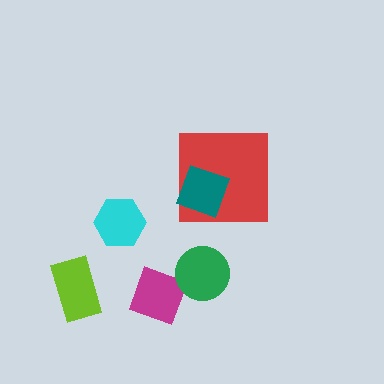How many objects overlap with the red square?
1 object overlaps with the red square.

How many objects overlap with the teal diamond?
1 object overlaps with the teal diamond.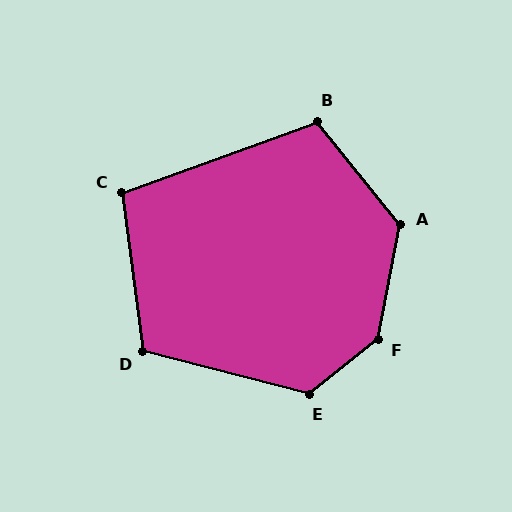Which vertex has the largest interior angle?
F, at approximately 139 degrees.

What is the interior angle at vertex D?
Approximately 112 degrees (obtuse).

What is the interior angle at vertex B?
Approximately 109 degrees (obtuse).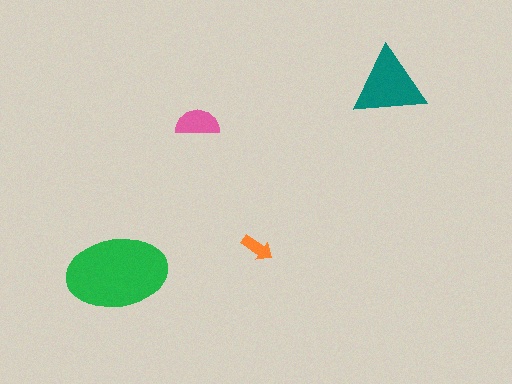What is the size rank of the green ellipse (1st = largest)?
1st.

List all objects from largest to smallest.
The green ellipse, the teal triangle, the pink semicircle, the orange arrow.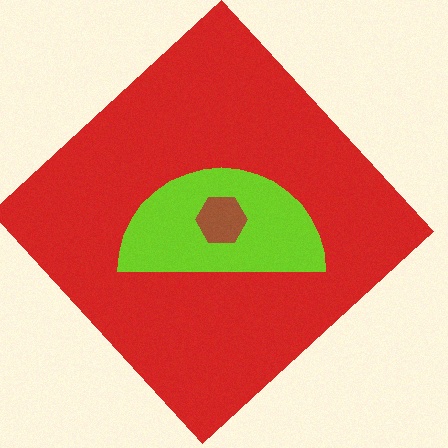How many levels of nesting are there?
3.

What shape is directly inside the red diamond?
The lime semicircle.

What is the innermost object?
The brown hexagon.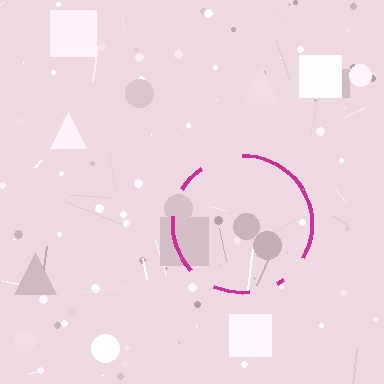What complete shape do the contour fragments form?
The contour fragments form a circle.